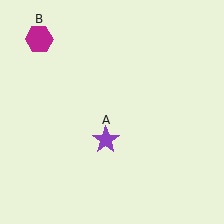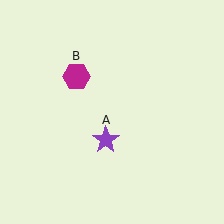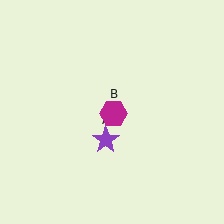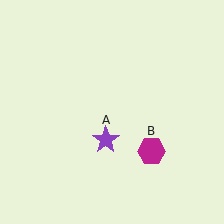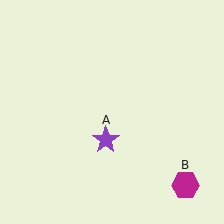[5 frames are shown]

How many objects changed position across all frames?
1 object changed position: magenta hexagon (object B).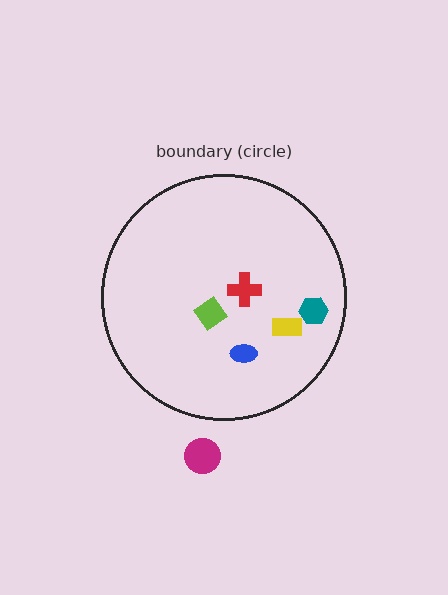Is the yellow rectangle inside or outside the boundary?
Inside.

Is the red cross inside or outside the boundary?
Inside.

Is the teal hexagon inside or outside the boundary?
Inside.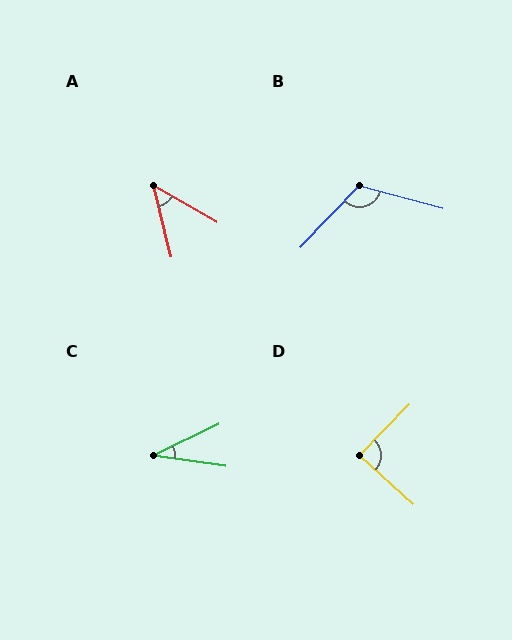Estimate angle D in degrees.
Approximately 88 degrees.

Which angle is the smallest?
C, at approximately 34 degrees.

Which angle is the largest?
B, at approximately 119 degrees.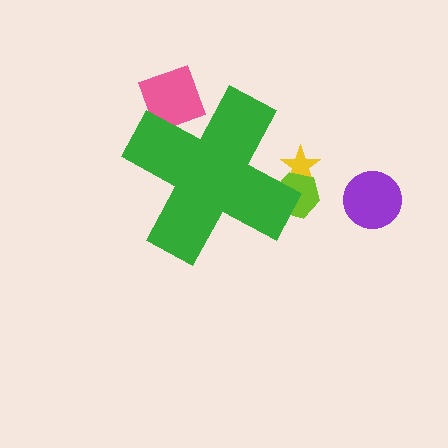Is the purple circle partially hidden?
No, the purple circle is fully visible.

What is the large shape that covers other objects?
A green cross.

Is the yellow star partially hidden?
Yes, the yellow star is partially hidden behind the green cross.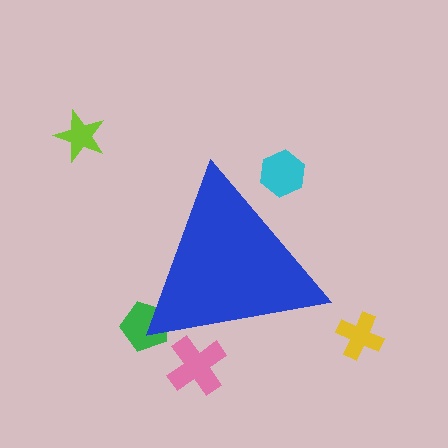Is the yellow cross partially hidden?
No, the yellow cross is fully visible.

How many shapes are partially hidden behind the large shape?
3 shapes are partially hidden.